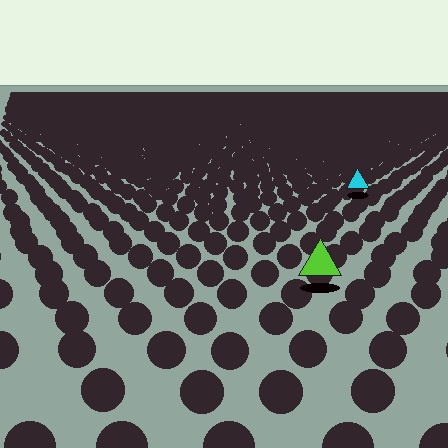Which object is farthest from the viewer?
The cyan triangle is farthest from the viewer. It appears smaller and the ground texture around it is denser.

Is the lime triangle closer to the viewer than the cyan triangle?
Yes. The lime triangle is closer — you can tell from the texture gradient: the ground texture is coarser near it.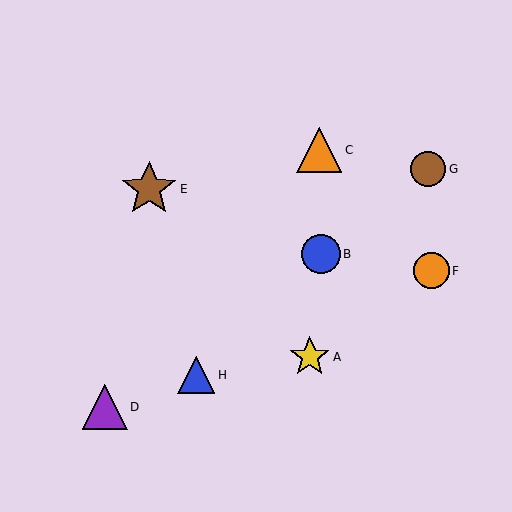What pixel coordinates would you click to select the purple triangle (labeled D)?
Click at (105, 407) to select the purple triangle D.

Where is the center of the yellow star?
The center of the yellow star is at (310, 357).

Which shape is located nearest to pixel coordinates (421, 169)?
The brown circle (labeled G) at (428, 169) is nearest to that location.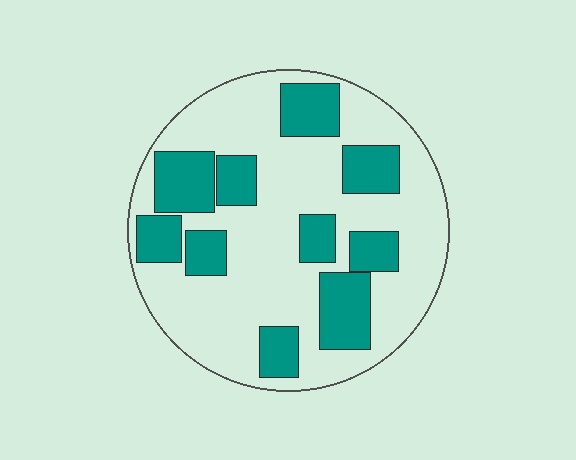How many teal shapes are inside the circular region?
10.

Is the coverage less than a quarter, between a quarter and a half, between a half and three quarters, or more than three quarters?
Between a quarter and a half.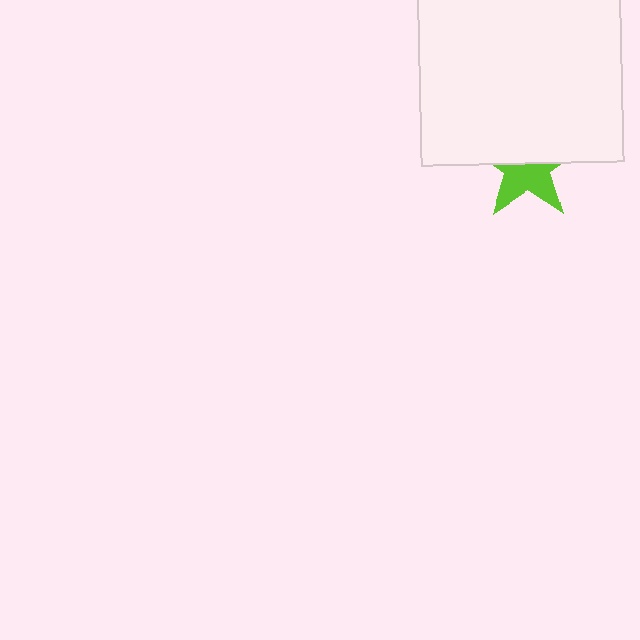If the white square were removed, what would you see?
You would see the complete lime star.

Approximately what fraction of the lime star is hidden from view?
Roughly 53% of the lime star is hidden behind the white square.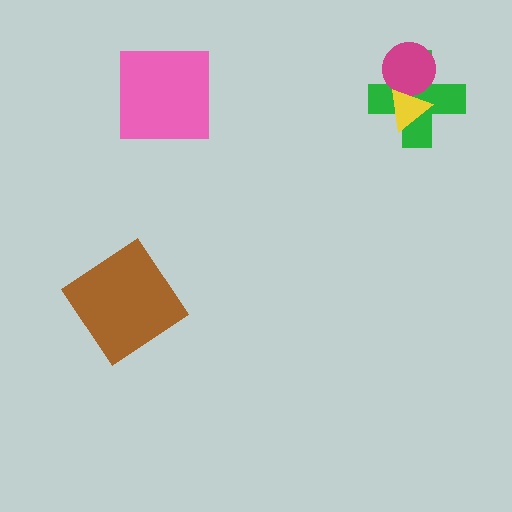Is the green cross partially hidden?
Yes, it is partially covered by another shape.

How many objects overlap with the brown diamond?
0 objects overlap with the brown diamond.